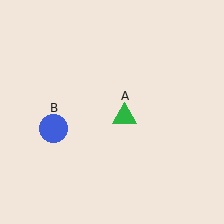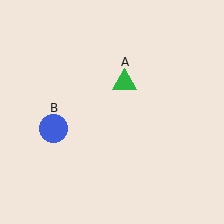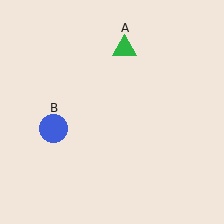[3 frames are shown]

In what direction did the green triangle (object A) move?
The green triangle (object A) moved up.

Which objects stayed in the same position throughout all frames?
Blue circle (object B) remained stationary.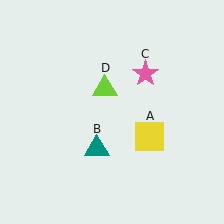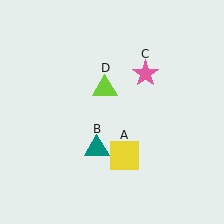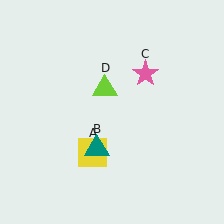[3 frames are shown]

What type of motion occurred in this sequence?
The yellow square (object A) rotated clockwise around the center of the scene.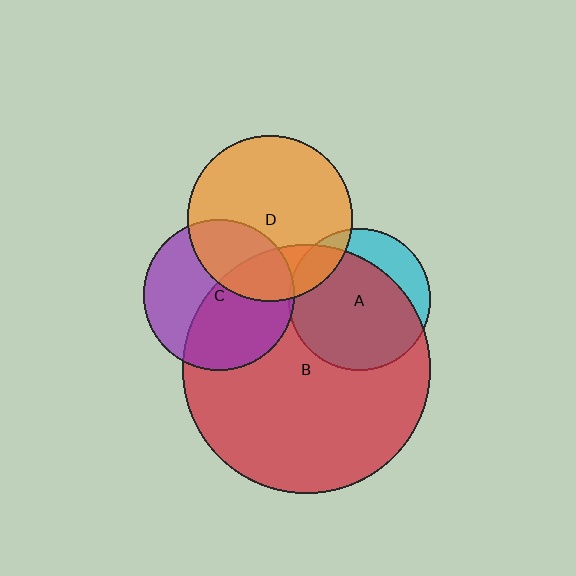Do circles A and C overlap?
Yes.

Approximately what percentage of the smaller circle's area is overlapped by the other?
Approximately 5%.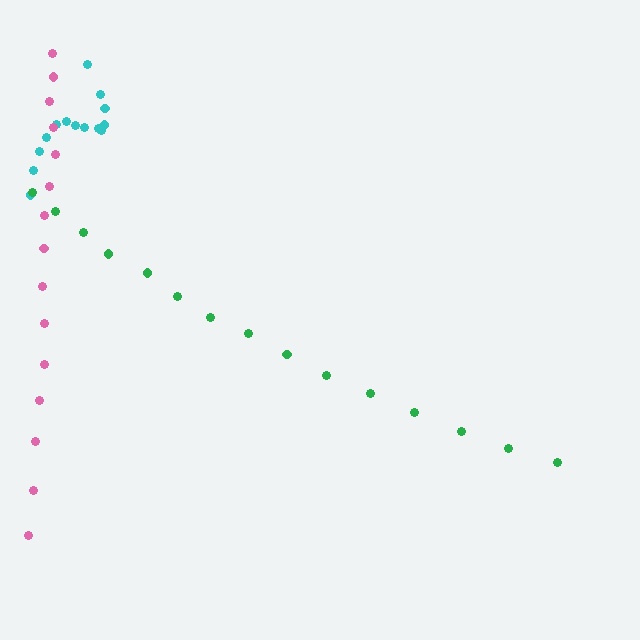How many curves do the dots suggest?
There are 3 distinct paths.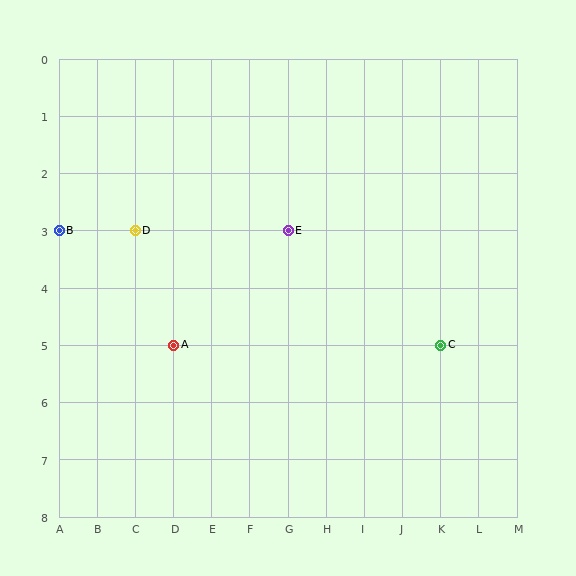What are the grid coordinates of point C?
Point C is at grid coordinates (K, 5).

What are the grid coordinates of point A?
Point A is at grid coordinates (D, 5).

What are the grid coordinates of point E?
Point E is at grid coordinates (G, 3).